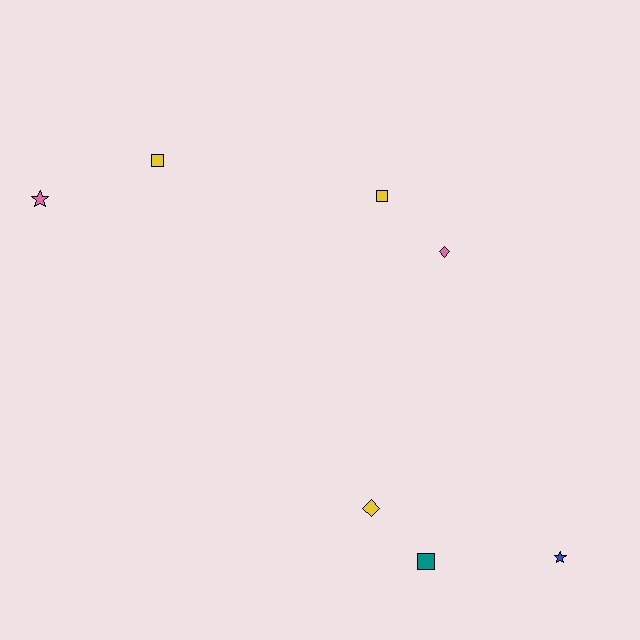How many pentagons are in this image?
There are no pentagons.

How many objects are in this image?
There are 7 objects.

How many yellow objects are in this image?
There are 3 yellow objects.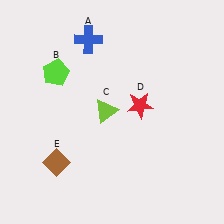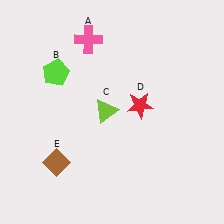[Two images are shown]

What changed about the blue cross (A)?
In Image 1, A is blue. In Image 2, it changed to pink.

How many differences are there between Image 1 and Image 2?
There is 1 difference between the two images.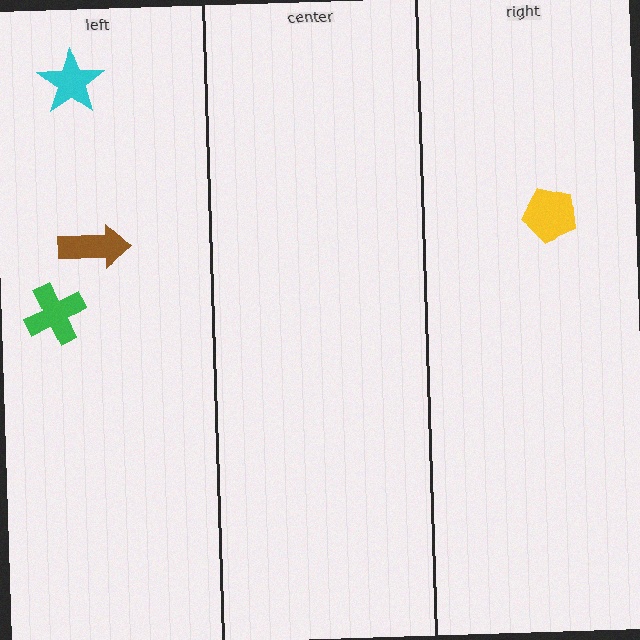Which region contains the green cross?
The left region.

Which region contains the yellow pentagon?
The right region.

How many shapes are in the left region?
3.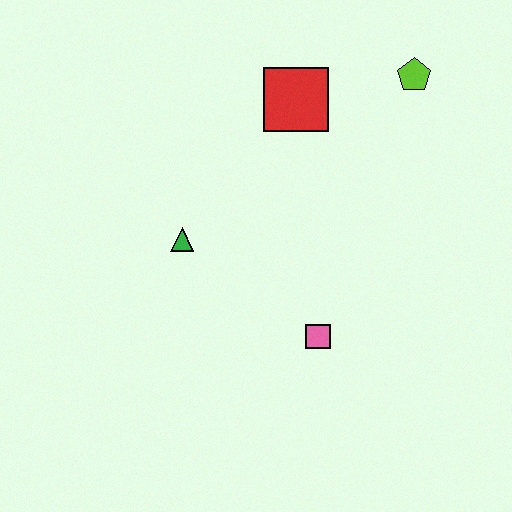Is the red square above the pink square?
Yes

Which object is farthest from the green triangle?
The lime pentagon is farthest from the green triangle.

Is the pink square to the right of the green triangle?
Yes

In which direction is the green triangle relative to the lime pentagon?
The green triangle is to the left of the lime pentagon.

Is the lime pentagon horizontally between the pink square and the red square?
No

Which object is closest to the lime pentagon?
The red square is closest to the lime pentagon.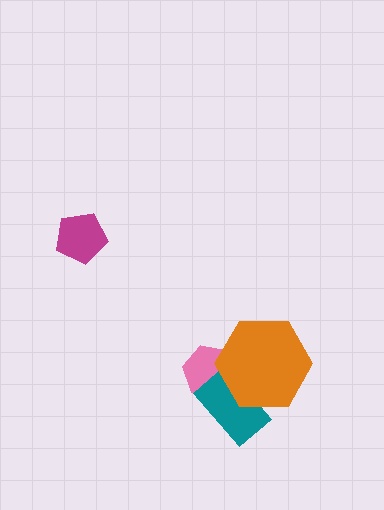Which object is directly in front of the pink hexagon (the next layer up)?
The teal rectangle is directly in front of the pink hexagon.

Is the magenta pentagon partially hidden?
No, no other shape covers it.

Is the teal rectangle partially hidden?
Yes, it is partially covered by another shape.